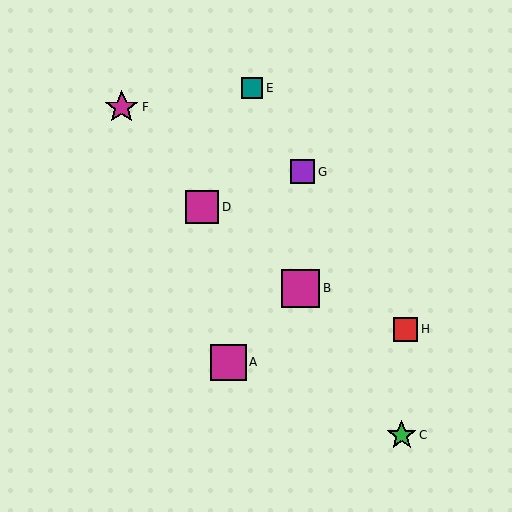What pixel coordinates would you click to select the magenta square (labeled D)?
Click at (202, 207) to select the magenta square D.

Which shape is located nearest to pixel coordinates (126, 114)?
The magenta star (labeled F) at (122, 107) is nearest to that location.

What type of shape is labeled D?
Shape D is a magenta square.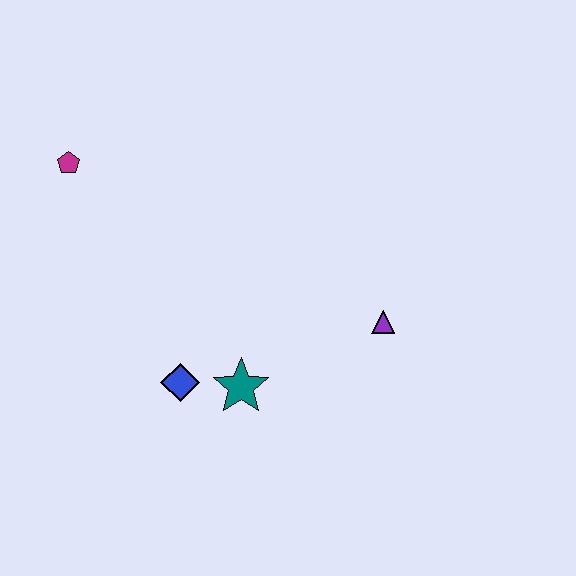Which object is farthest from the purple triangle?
The magenta pentagon is farthest from the purple triangle.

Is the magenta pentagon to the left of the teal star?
Yes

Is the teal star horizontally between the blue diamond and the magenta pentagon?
No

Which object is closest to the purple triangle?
The teal star is closest to the purple triangle.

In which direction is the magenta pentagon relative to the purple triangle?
The magenta pentagon is to the left of the purple triangle.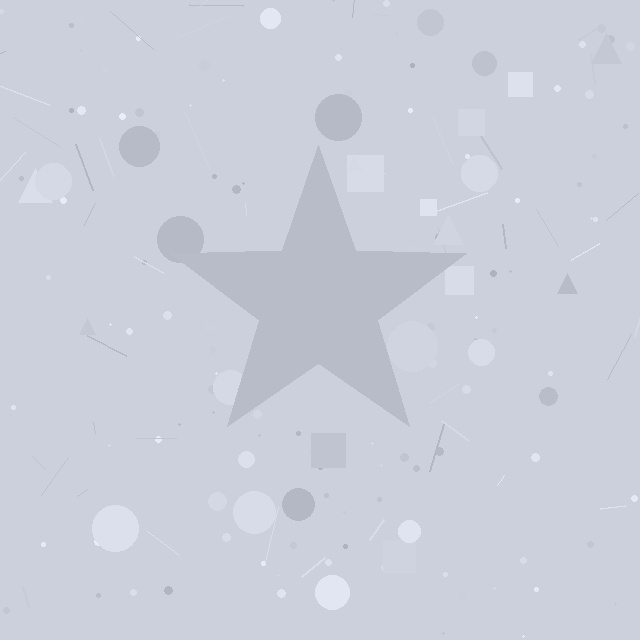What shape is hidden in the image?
A star is hidden in the image.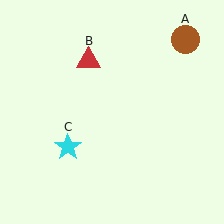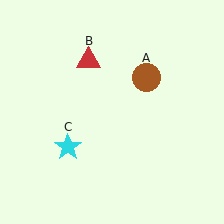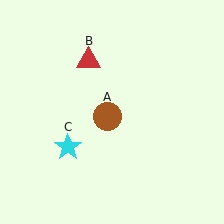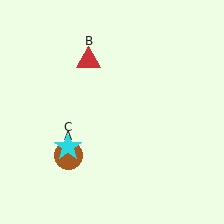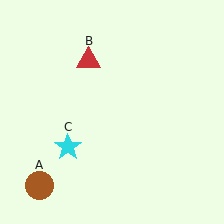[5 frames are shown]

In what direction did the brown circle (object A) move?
The brown circle (object A) moved down and to the left.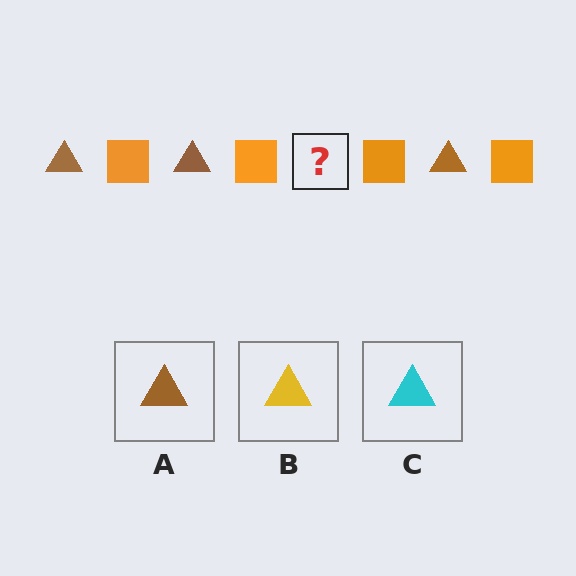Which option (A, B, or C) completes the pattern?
A.